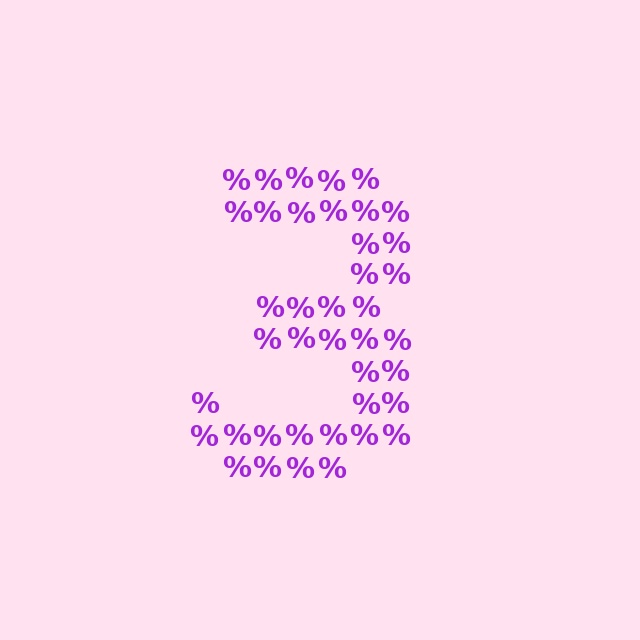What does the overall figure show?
The overall figure shows the digit 3.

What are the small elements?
The small elements are percent signs.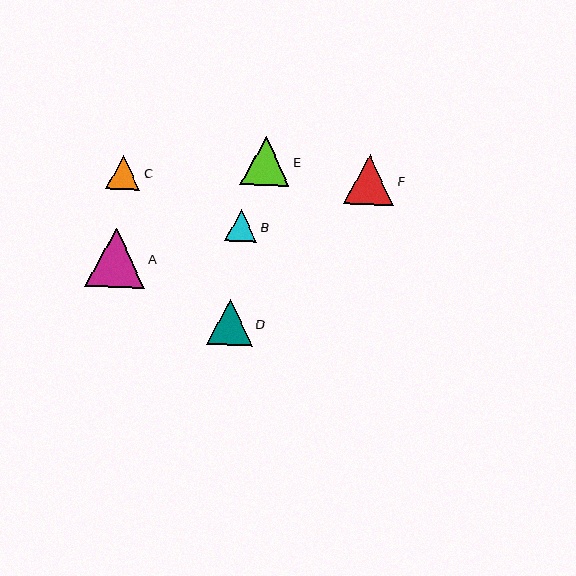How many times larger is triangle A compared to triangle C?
Triangle A is approximately 1.7 times the size of triangle C.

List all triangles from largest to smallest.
From largest to smallest: A, F, E, D, C, B.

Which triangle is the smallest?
Triangle B is the smallest with a size of approximately 32 pixels.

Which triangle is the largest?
Triangle A is the largest with a size of approximately 59 pixels.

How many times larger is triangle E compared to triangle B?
Triangle E is approximately 1.6 times the size of triangle B.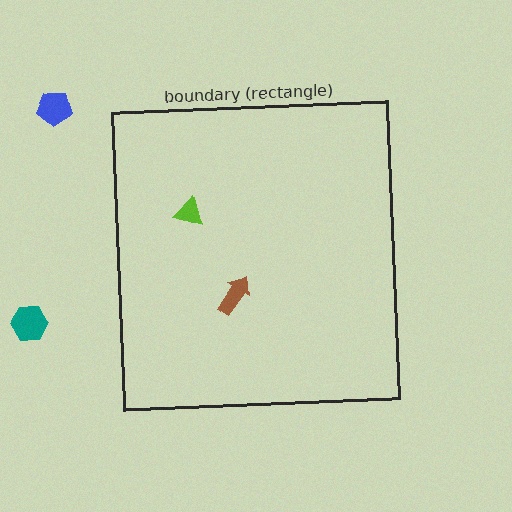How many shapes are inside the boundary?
2 inside, 2 outside.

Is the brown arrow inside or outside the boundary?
Inside.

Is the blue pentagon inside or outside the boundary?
Outside.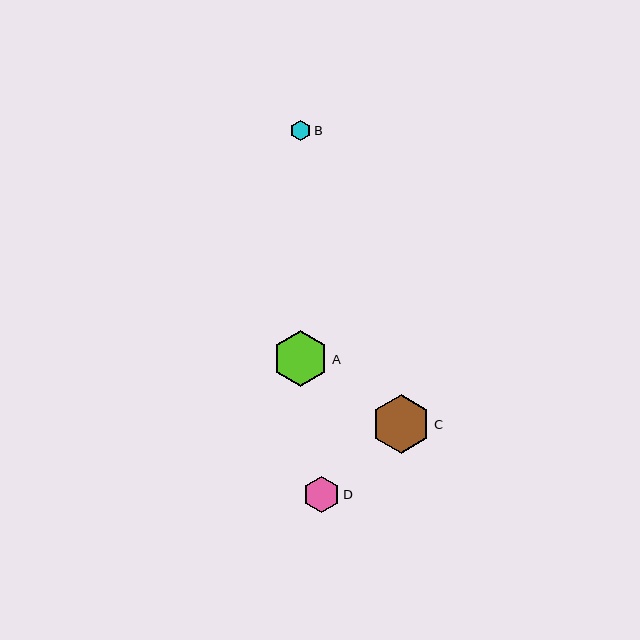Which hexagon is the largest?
Hexagon C is the largest with a size of approximately 59 pixels.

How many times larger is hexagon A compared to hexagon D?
Hexagon A is approximately 1.5 times the size of hexagon D.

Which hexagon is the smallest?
Hexagon B is the smallest with a size of approximately 20 pixels.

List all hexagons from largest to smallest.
From largest to smallest: C, A, D, B.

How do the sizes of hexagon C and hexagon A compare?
Hexagon C and hexagon A are approximately the same size.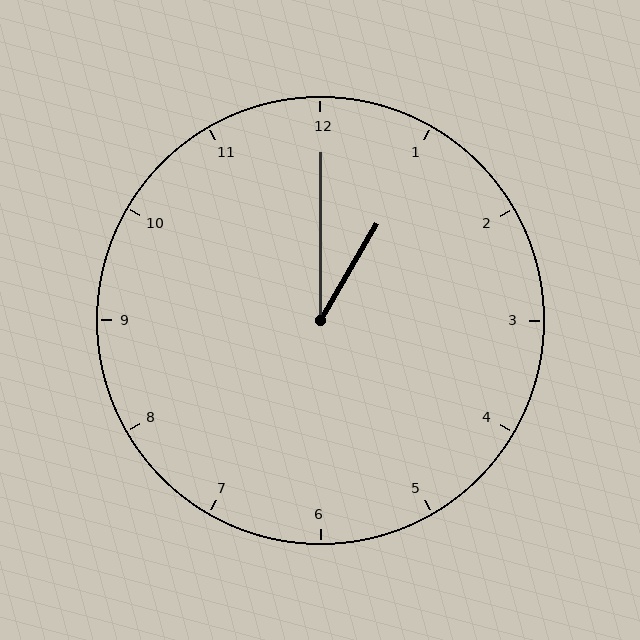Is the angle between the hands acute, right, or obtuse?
It is acute.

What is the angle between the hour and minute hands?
Approximately 30 degrees.